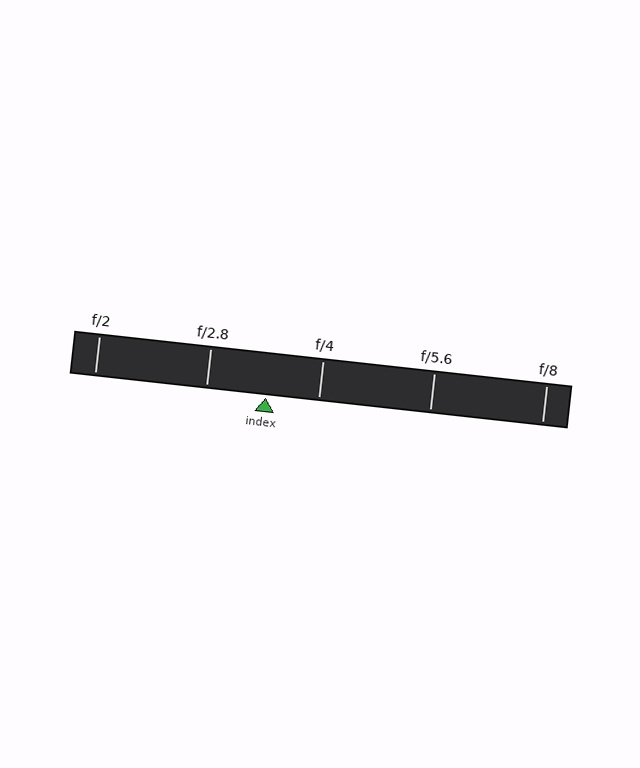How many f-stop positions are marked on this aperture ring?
There are 5 f-stop positions marked.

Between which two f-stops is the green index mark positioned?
The index mark is between f/2.8 and f/4.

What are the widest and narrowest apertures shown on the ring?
The widest aperture shown is f/2 and the narrowest is f/8.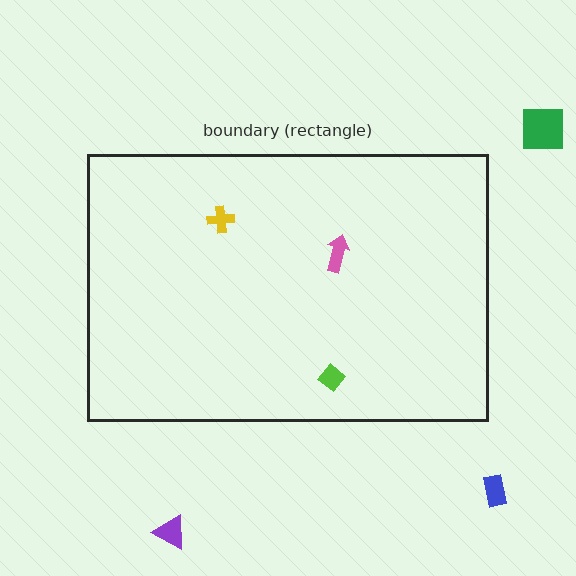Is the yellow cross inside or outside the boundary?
Inside.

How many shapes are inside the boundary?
3 inside, 3 outside.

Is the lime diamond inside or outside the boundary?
Inside.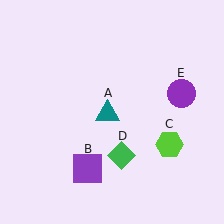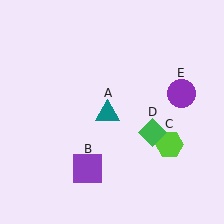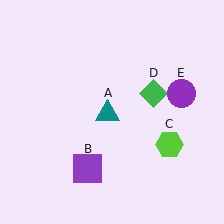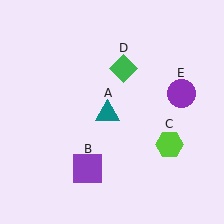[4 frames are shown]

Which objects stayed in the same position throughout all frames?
Teal triangle (object A) and purple square (object B) and lime hexagon (object C) and purple circle (object E) remained stationary.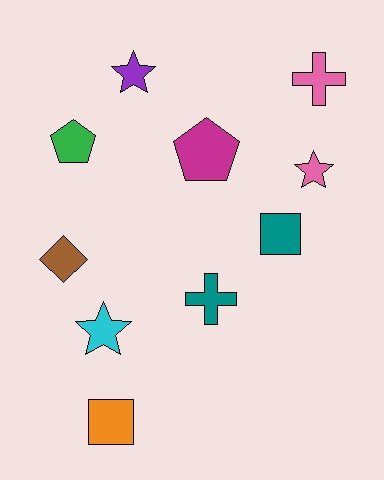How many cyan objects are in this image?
There is 1 cyan object.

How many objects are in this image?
There are 10 objects.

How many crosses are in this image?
There are 2 crosses.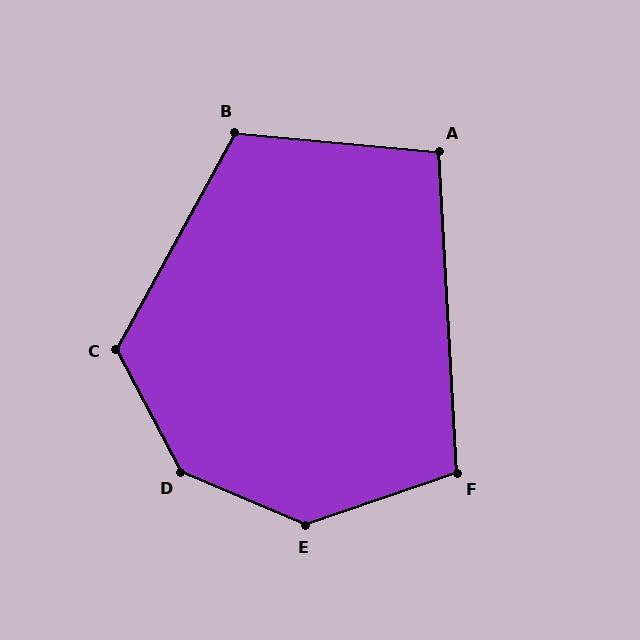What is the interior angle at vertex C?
Approximately 123 degrees (obtuse).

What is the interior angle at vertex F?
Approximately 106 degrees (obtuse).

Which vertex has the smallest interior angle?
A, at approximately 99 degrees.